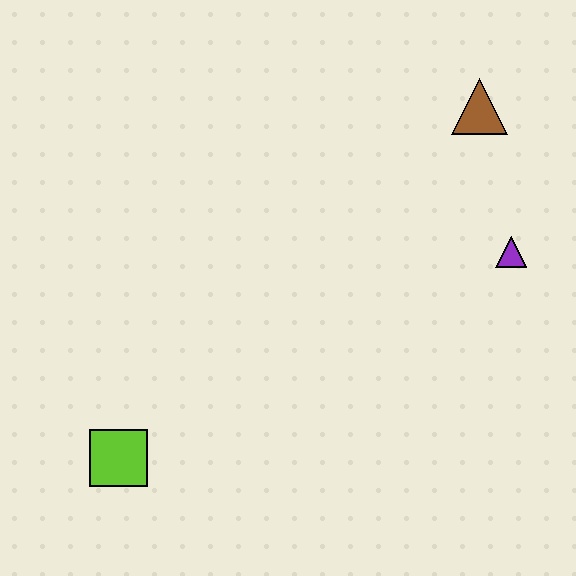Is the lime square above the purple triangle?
No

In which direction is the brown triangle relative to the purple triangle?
The brown triangle is above the purple triangle.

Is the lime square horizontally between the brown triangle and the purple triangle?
No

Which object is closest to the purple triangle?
The brown triangle is closest to the purple triangle.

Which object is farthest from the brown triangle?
The lime square is farthest from the brown triangle.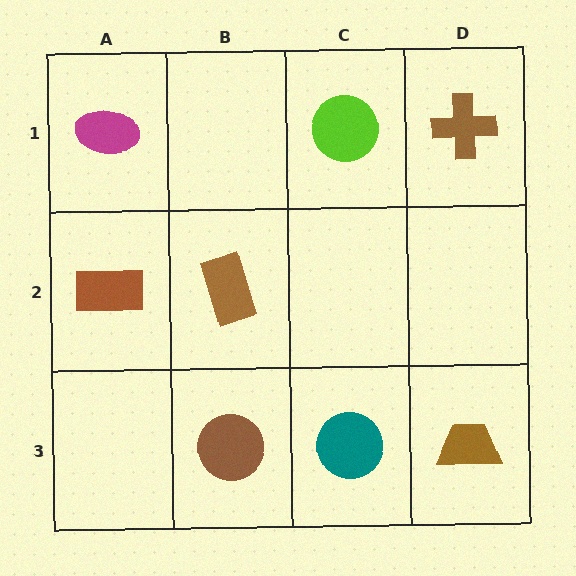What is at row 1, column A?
A magenta ellipse.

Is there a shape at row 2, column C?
No, that cell is empty.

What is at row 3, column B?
A brown circle.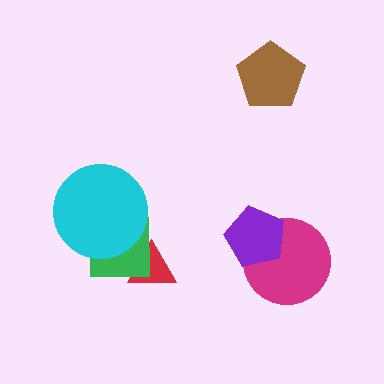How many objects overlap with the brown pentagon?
0 objects overlap with the brown pentagon.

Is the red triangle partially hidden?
Yes, it is partially covered by another shape.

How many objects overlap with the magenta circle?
1 object overlaps with the magenta circle.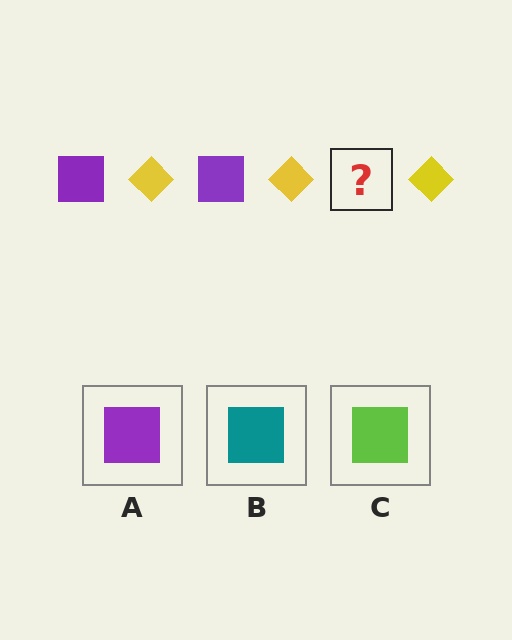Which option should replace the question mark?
Option A.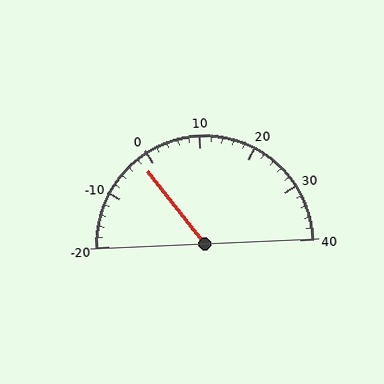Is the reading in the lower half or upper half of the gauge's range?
The reading is in the lower half of the range (-20 to 40).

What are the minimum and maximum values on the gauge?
The gauge ranges from -20 to 40.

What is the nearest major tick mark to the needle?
The nearest major tick mark is 0.